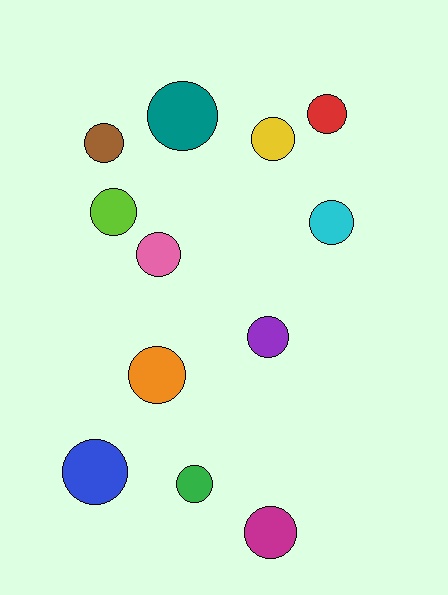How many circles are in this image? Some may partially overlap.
There are 12 circles.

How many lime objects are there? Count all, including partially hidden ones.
There is 1 lime object.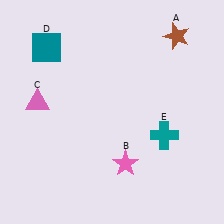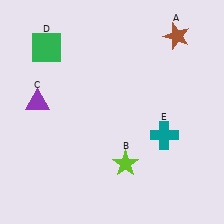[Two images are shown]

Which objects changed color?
B changed from pink to lime. C changed from pink to purple. D changed from teal to green.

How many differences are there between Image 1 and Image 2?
There are 3 differences between the two images.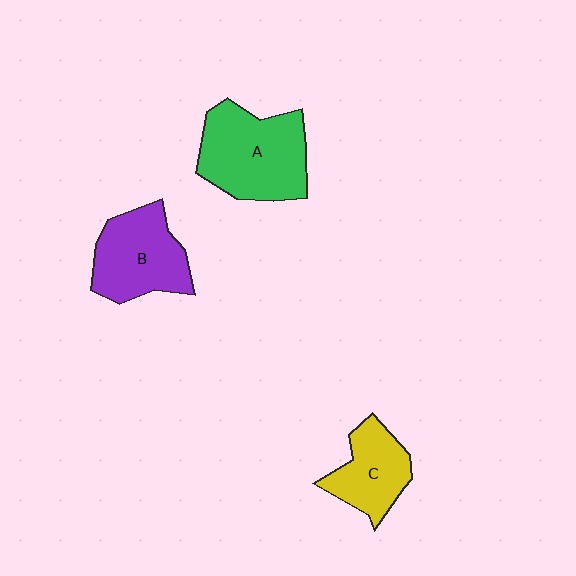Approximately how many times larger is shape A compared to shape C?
Approximately 1.6 times.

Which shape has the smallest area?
Shape C (yellow).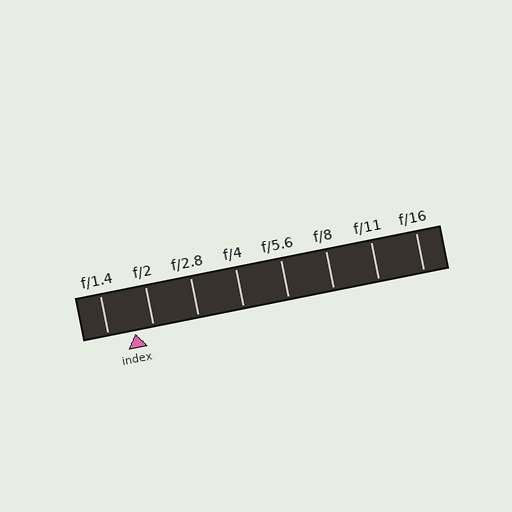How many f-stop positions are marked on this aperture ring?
There are 8 f-stop positions marked.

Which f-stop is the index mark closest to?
The index mark is closest to f/2.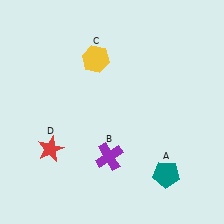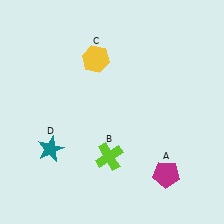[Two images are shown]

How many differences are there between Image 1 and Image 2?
There are 3 differences between the two images.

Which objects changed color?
A changed from teal to magenta. B changed from purple to lime. D changed from red to teal.